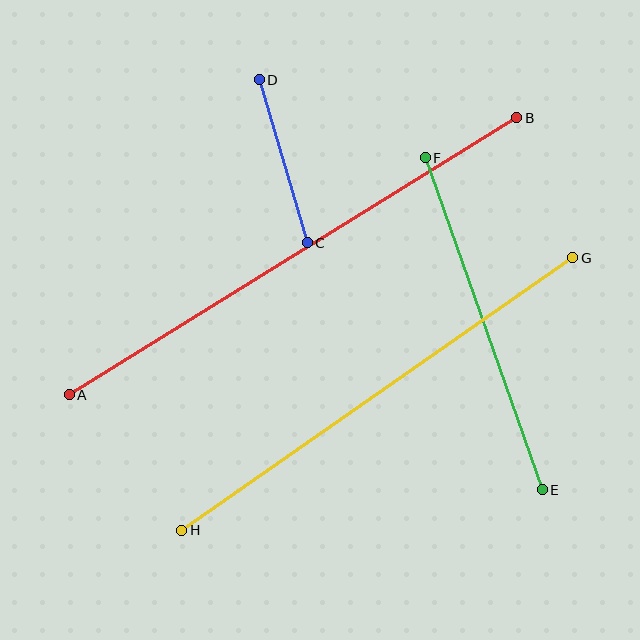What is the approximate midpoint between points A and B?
The midpoint is at approximately (293, 256) pixels.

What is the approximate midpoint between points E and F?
The midpoint is at approximately (484, 324) pixels.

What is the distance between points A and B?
The distance is approximately 526 pixels.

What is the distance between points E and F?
The distance is approximately 352 pixels.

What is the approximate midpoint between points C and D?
The midpoint is at approximately (283, 161) pixels.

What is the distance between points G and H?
The distance is approximately 477 pixels.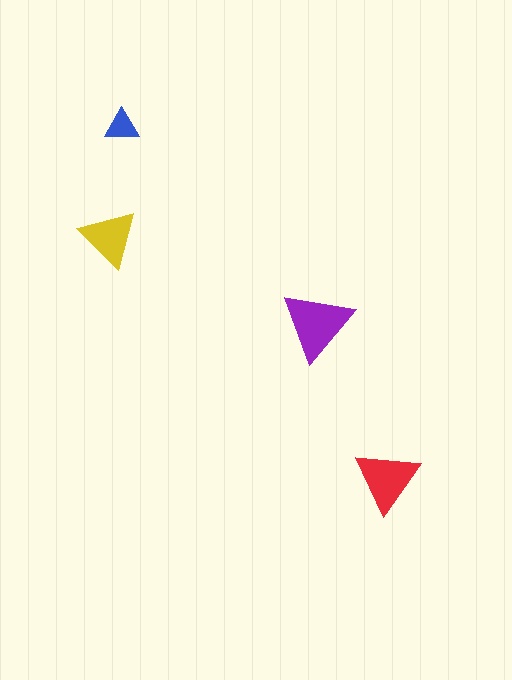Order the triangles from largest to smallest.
the purple one, the red one, the yellow one, the blue one.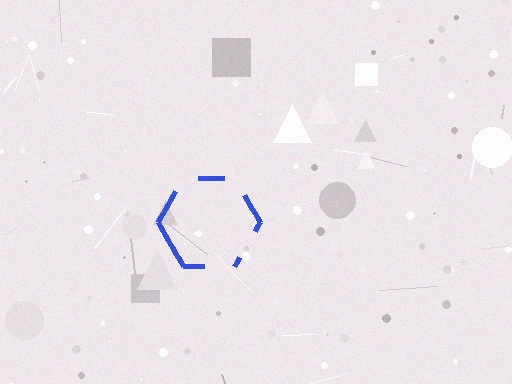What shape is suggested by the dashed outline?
The dashed outline suggests a hexagon.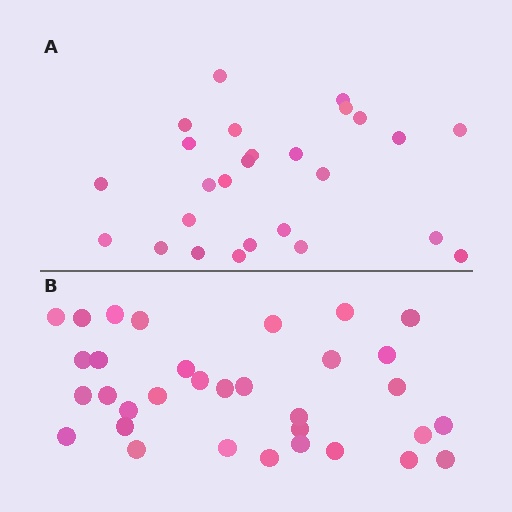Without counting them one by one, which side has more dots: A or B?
Region B (the bottom region) has more dots.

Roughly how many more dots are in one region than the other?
Region B has roughly 8 or so more dots than region A.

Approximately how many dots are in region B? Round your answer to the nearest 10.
About 30 dots. (The exact count is 33, which rounds to 30.)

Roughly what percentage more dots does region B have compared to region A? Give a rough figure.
About 25% more.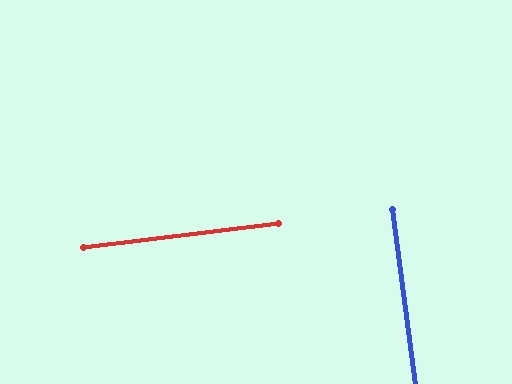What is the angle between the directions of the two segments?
Approximately 89 degrees.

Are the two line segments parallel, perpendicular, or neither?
Perpendicular — they meet at approximately 89°.